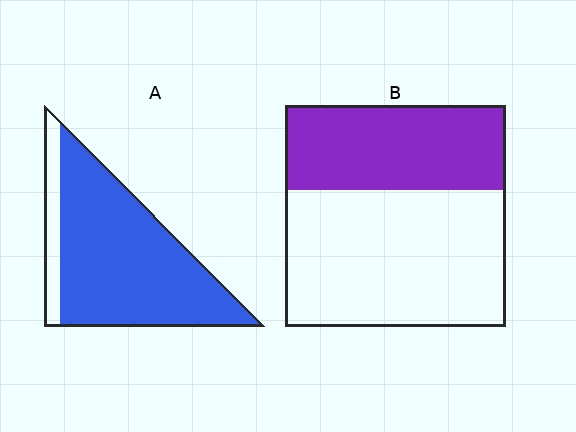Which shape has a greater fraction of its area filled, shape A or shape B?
Shape A.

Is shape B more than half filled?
No.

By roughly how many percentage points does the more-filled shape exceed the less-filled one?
By roughly 50 percentage points (A over B).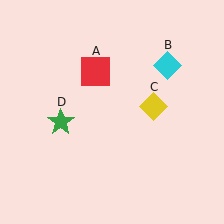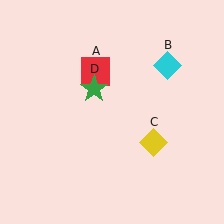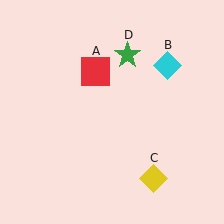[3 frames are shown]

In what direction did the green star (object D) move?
The green star (object D) moved up and to the right.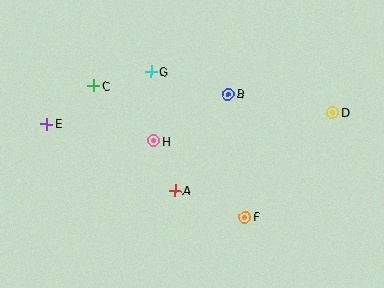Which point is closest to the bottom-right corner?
Point F is closest to the bottom-right corner.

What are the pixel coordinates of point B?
Point B is at (228, 94).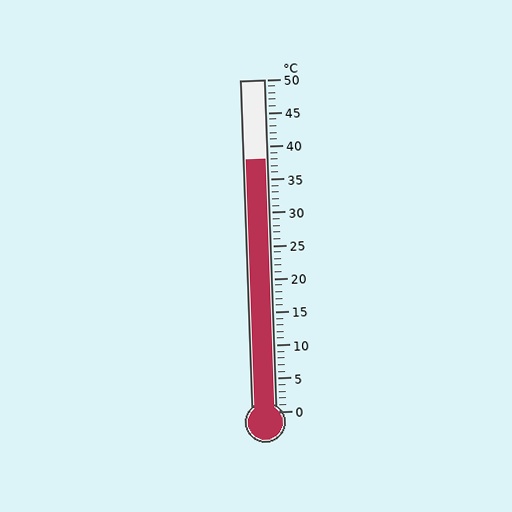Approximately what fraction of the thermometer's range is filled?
The thermometer is filled to approximately 75% of its range.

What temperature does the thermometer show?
The thermometer shows approximately 38°C.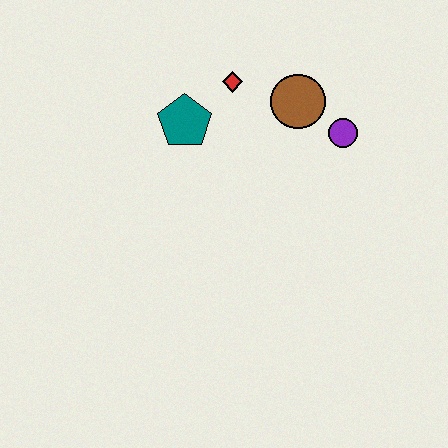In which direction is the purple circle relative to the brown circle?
The purple circle is to the right of the brown circle.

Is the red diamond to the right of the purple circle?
No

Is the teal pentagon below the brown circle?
Yes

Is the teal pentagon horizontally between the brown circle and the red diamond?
No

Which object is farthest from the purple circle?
The teal pentagon is farthest from the purple circle.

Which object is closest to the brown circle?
The purple circle is closest to the brown circle.